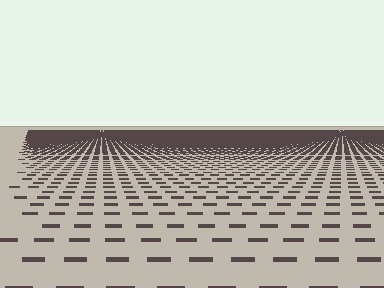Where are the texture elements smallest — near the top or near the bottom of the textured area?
Near the top.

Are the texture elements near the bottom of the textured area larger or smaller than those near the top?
Larger. Near the bottom, elements are closer to the viewer and appear at a bigger on-screen size.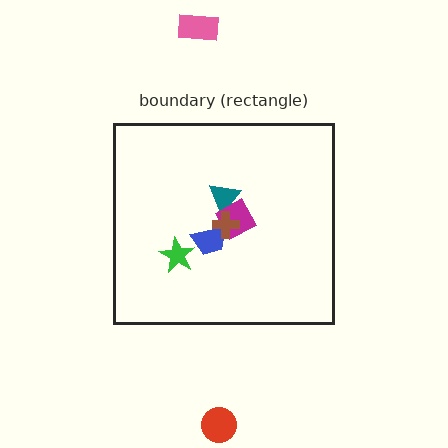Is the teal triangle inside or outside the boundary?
Inside.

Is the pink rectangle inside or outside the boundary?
Outside.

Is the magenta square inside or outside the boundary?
Inside.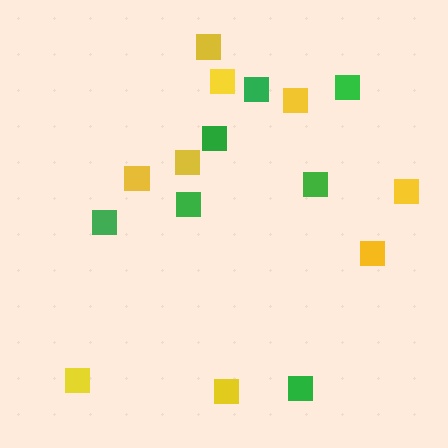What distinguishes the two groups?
There are 2 groups: one group of green squares (7) and one group of yellow squares (9).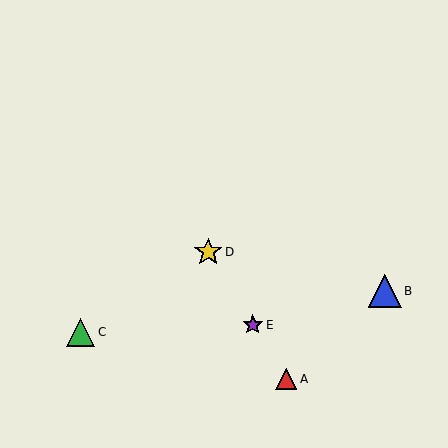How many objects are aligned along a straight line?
3 objects (A, D, E) are aligned along a straight line.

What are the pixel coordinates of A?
Object A is at (286, 379).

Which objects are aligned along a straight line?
Objects A, D, E are aligned along a straight line.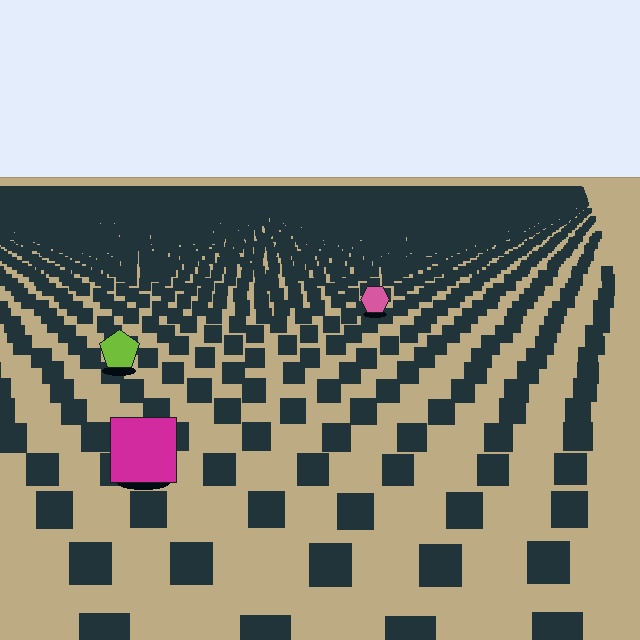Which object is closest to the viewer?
The magenta square is closest. The texture marks near it are larger and more spread out.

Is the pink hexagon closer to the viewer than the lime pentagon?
No. The lime pentagon is closer — you can tell from the texture gradient: the ground texture is coarser near it.